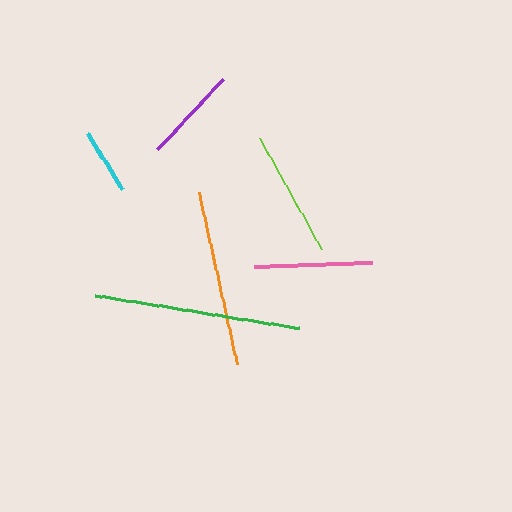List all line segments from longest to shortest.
From longest to shortest: green, orange, lime, pink, purple, cyan.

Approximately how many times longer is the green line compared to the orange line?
The green line is approximately 1.2 times the length of the orange line.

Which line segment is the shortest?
The cyan line is the shortest at approximately 66 pixels.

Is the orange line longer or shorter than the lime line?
The orange line is longer than the lime line.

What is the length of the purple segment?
The purple segment is approximately 96 pixels long.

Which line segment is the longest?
The green line is the longest at approximately 206 pixels.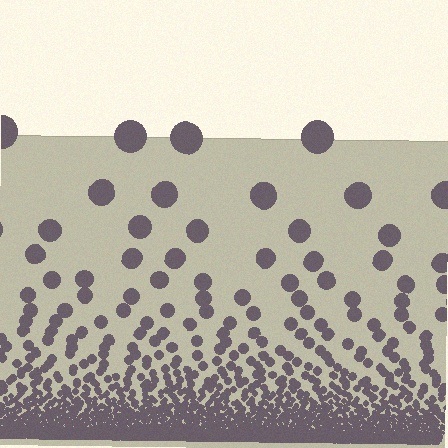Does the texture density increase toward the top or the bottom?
Density increases toward the bottom.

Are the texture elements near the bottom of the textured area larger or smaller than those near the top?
Smaller. The gradient is inverted — elements near the bottom are smaller and denser.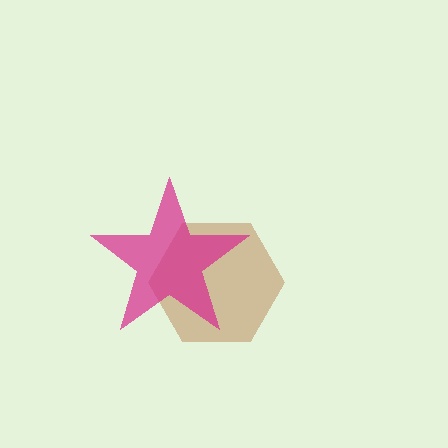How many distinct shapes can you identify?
There are 2 distinct shapes: a brown hexagon, a magenta star.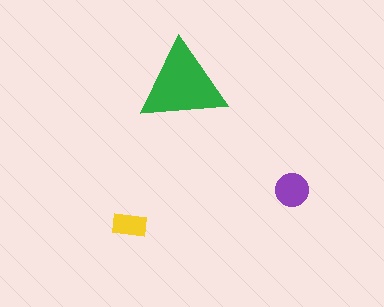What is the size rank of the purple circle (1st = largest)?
2nd.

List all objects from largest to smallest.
The green triangle, the purple circle, the yellow rectangle.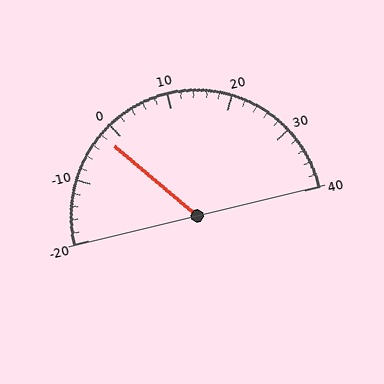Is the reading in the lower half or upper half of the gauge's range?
The reading is in the lower half of the range (-20 to 40).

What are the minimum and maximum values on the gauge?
The gauge ranges from -20 to 40.